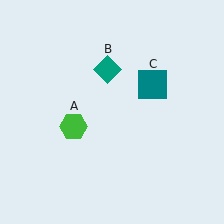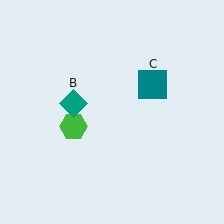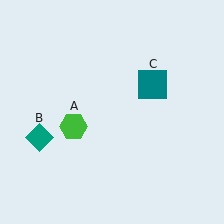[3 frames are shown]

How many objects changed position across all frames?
1 object changed position: teal diamond (object B).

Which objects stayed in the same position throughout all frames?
Green hexagon (object A) and teal square (object C) remained stationary.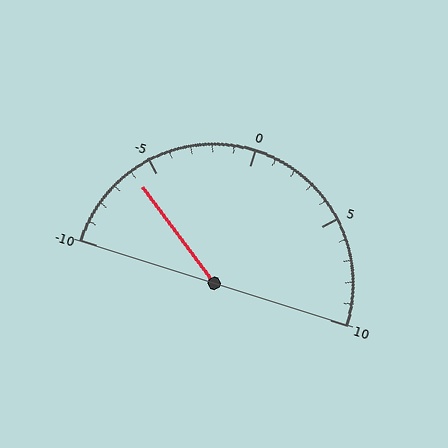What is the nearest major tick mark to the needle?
The nearest major tick mark is -5.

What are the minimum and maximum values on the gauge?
The gauge ranges from -10 to 10.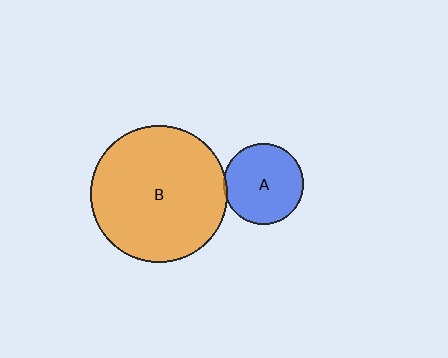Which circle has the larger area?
Circle B (orange).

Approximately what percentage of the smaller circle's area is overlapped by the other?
Approximately 5%.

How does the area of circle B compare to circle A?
Approximately 2.9 times.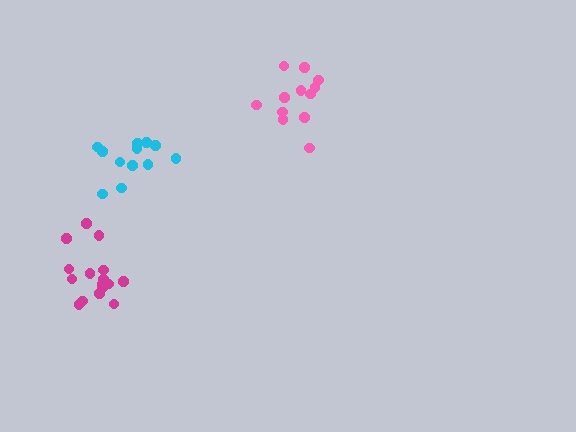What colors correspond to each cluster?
The clusters are colored: cyan, magenta, pink.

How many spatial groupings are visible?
There are 3 spatial groupings.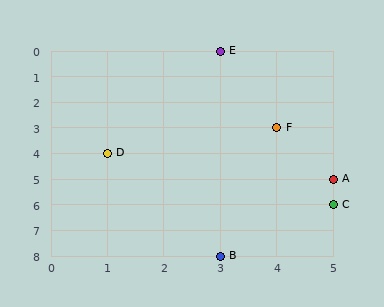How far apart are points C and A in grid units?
Points C and A are 1 row apart.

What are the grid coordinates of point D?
Point D is at grid coordinates (1, 4).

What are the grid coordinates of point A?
Point A is at grid coordinates (5, 5).